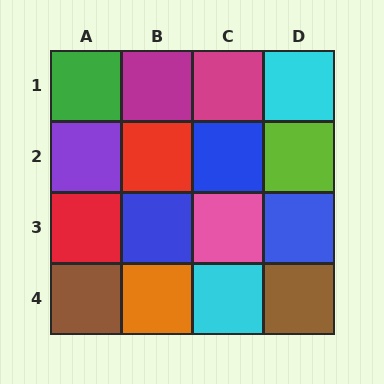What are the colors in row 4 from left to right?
Brown, orange, cyan, brown.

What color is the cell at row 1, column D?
Cyan.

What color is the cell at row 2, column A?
Purple.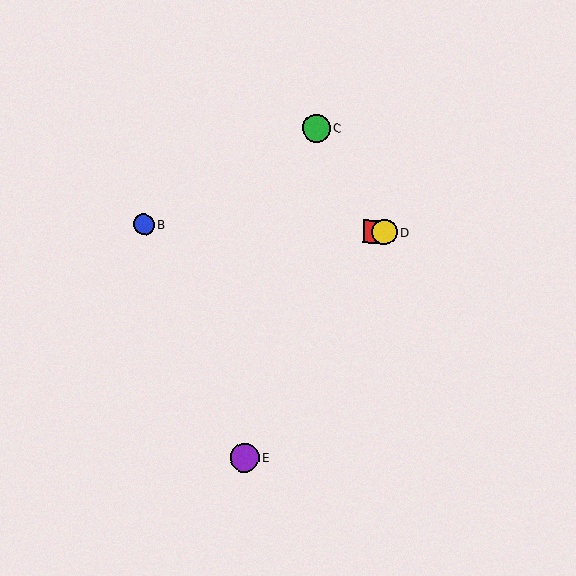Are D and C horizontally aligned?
No, D is at y≈232 and C is at y≈128.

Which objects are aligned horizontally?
Objects A, B, D are aligned horizontally.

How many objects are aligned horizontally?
3 objects (A, B, D) are aligned horizontally.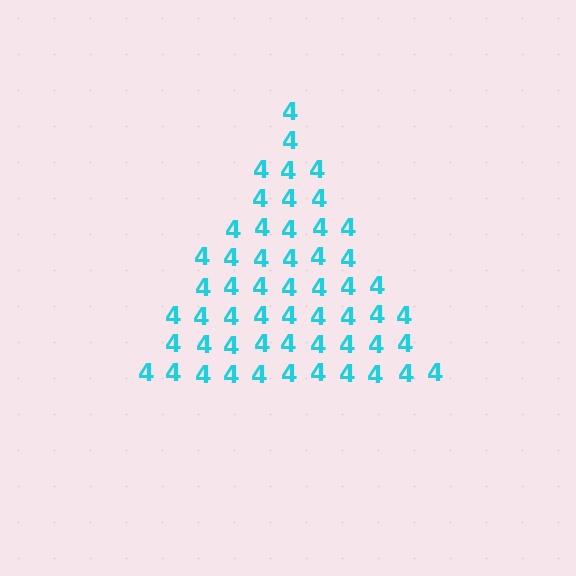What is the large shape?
The large shape is a triangle.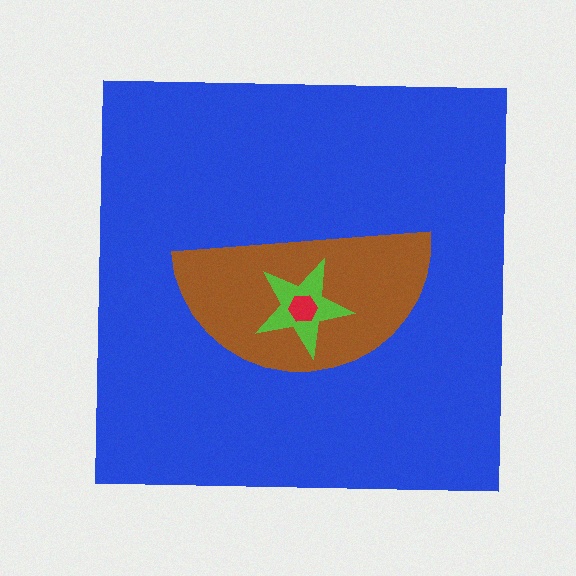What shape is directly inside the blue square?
The brown semicircle.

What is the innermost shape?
The red hexagon.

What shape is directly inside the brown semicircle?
The lime star.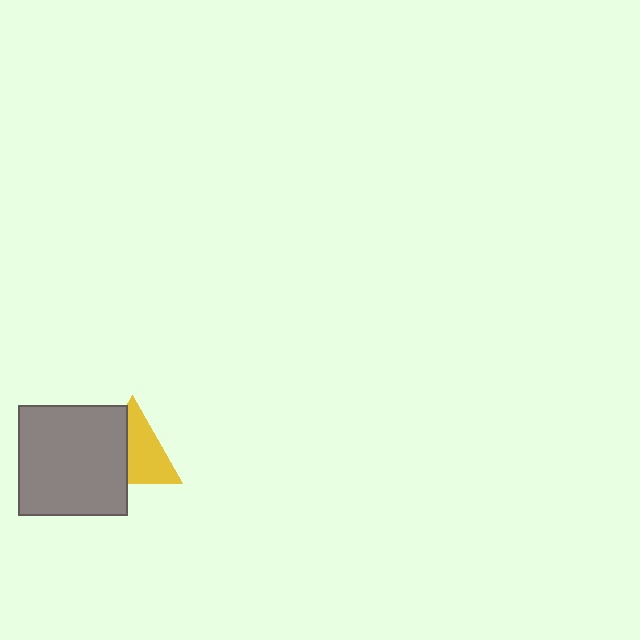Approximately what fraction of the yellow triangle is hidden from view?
Roughly 41% of the yellow triangle is hidden behind the gray square.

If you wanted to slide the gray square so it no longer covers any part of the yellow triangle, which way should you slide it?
Slide it left — that is the most direct way to separate the two shapes.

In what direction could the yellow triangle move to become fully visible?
The yellow triangle could move right. That would shift it out from behind the gray square entirely.